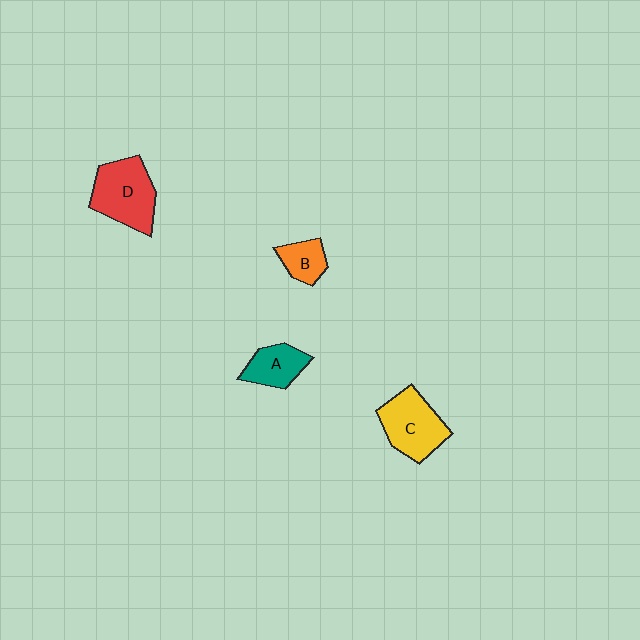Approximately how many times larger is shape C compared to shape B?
Approximately 2.0 times.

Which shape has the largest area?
Shape D (red).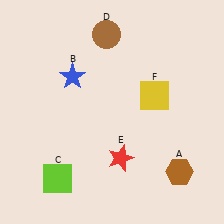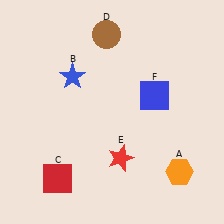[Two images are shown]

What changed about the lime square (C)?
In Image 1, C is lime. In Image 2, it changed to red.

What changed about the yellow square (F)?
In Image 1, F is yellow. In Image 2, it changed to blue.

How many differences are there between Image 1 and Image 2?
There are 3 differences between the two images.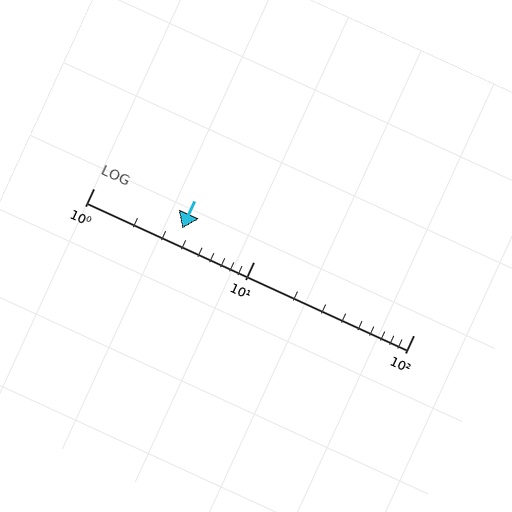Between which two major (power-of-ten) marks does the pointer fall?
The pointer is between 1 and 10.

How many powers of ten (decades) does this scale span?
The scale spans 2 decades, from 1 to 100.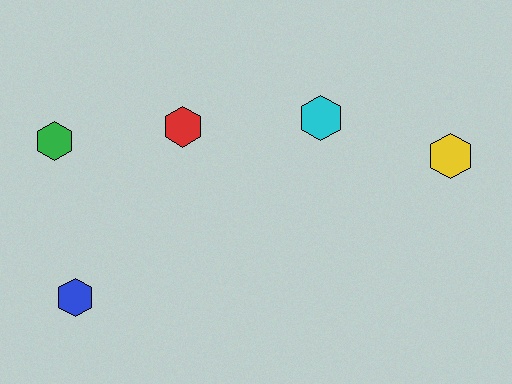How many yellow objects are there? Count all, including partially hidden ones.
There is 1 yellow object.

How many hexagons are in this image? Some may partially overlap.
There are 5 hexagons.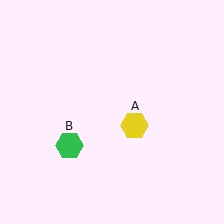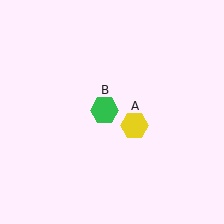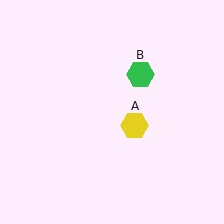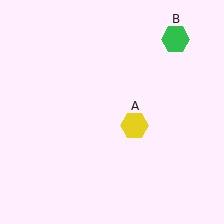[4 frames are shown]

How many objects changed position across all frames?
1 object changed position: green hexagon (object B).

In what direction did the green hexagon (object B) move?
The green hexagon (object B) moved up and to the right.